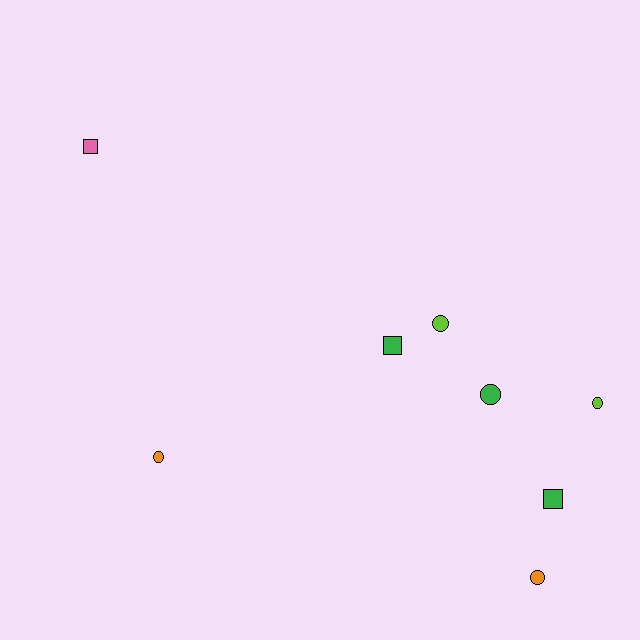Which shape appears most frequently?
Circle, with 5 objects.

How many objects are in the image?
There are 8 objects.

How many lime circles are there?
There are 2 lime circles.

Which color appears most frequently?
Green, with 3 objects.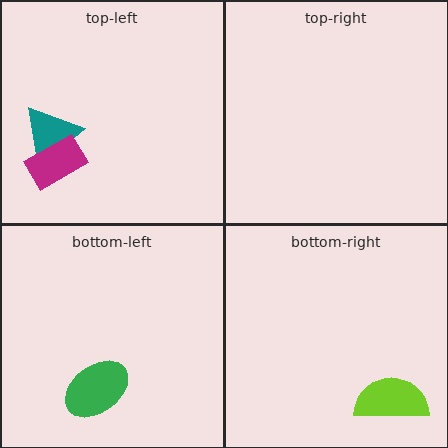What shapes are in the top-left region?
The teal triangle, the magenta rectangle.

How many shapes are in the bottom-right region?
1.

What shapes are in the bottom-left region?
The green ellipse.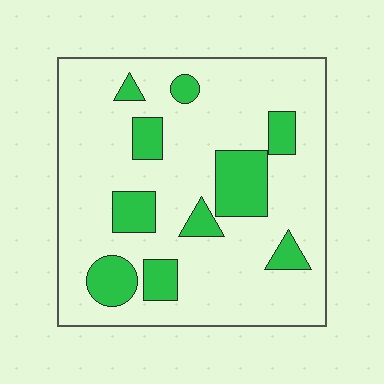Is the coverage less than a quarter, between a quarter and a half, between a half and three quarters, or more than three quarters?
Less than a quarter.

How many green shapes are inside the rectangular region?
10.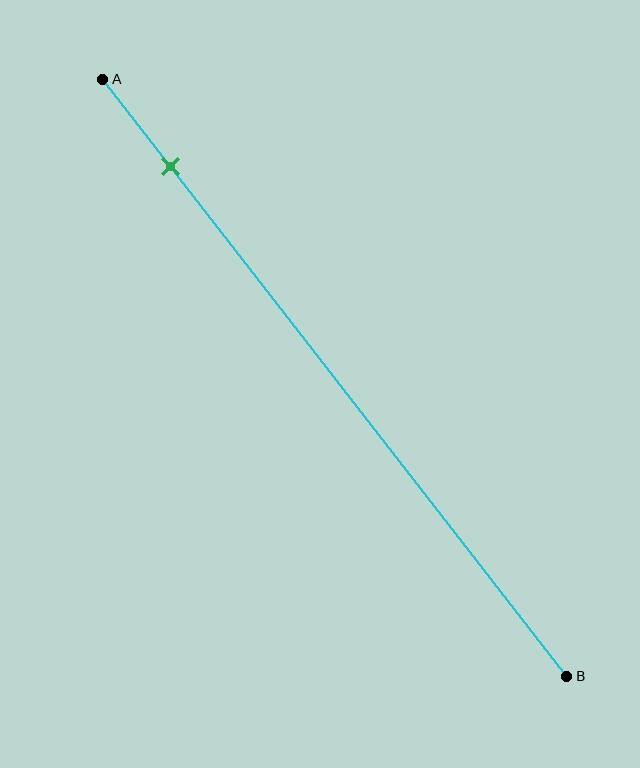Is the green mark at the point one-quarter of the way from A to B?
No, the mark is at about 15% from A, not at the 25% one-quarter point.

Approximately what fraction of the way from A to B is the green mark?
The green mark is approximately 15% of the way from A to B.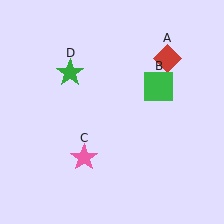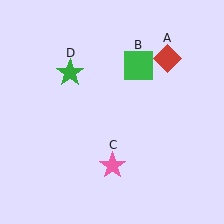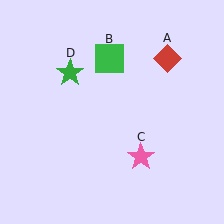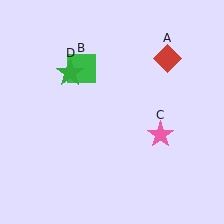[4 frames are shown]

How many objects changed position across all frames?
2 objects changed position: green square (object B), pink star (object C).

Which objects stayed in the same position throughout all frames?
Red diamond (object A) and green star (object D) remained stationary.